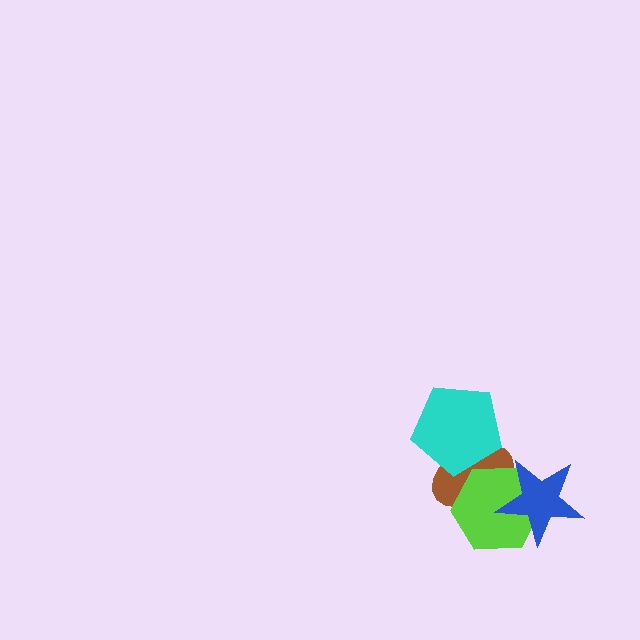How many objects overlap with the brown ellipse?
3 objects overlap with the brown ellipse.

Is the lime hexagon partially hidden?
Yes, it is partially covered by another shape.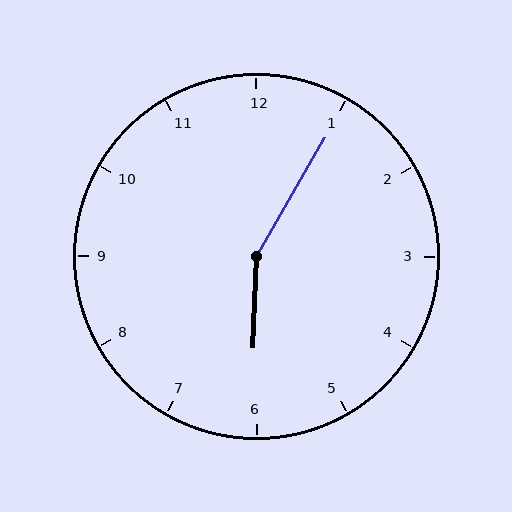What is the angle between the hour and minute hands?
Approximately 152 degrees.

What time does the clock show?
6:05.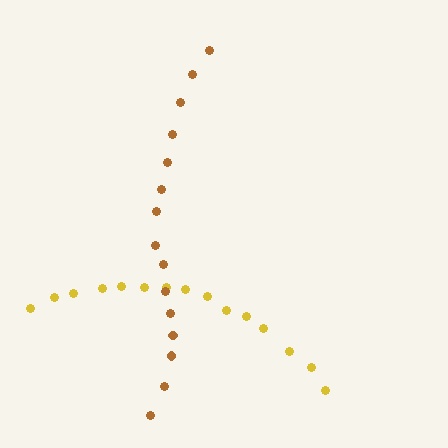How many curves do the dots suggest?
There are 2 distinct paths.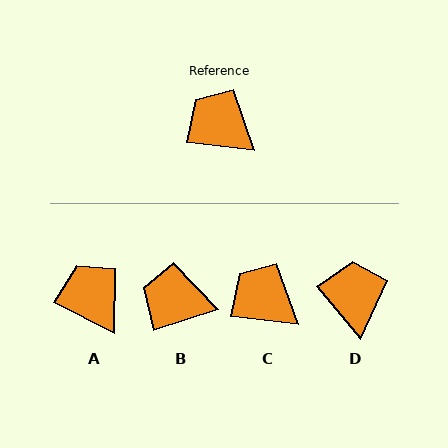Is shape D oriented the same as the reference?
No, it is off by about 44 degrees.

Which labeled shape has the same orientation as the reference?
C.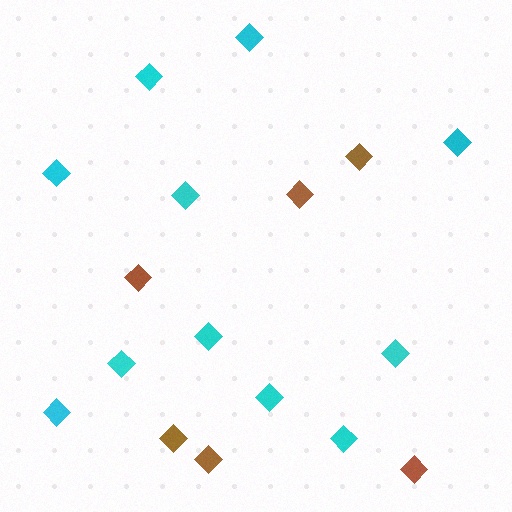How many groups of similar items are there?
There are 2 groups: one group of brown diamonds (6) and one group of cyan diamonds (11).